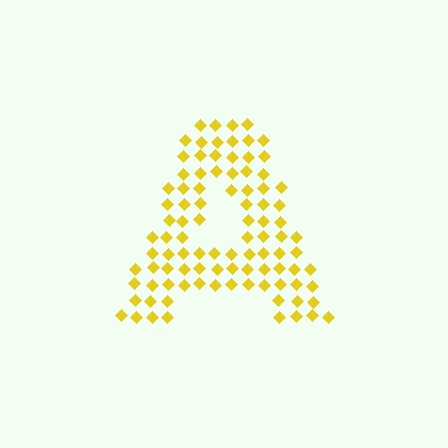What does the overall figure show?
The overall figure shows the letter A.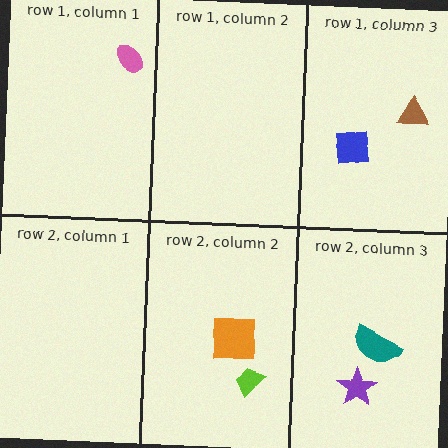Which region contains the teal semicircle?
The row 2, column 3 region.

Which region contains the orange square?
The row 2, column 2 region.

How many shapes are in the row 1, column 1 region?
1.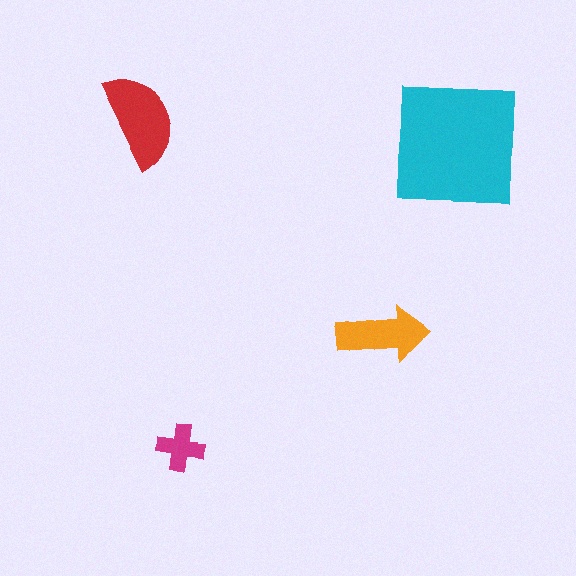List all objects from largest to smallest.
The cyan square, the red semicircle, the orange arrow, the magenta cross.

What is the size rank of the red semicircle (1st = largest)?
2nd.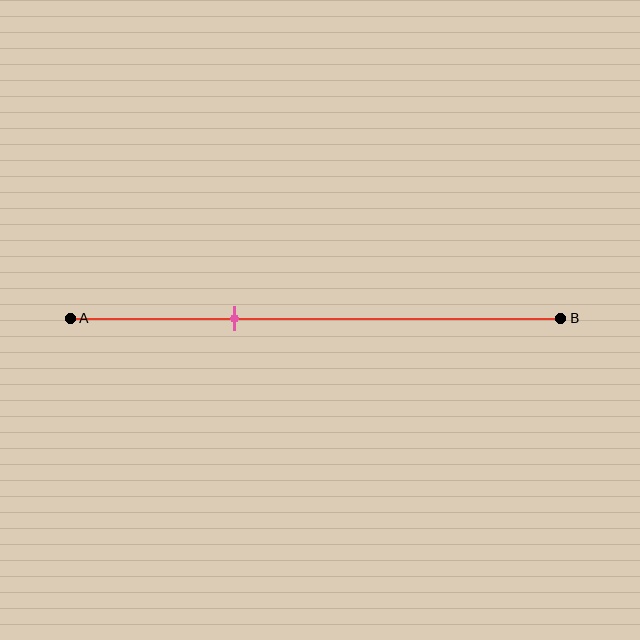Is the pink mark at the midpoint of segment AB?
No, the mark is at about 35% from A, not at the 50% midpoint.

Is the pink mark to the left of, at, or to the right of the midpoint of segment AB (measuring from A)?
The pink mark is to the left of the midpoint of segment AB.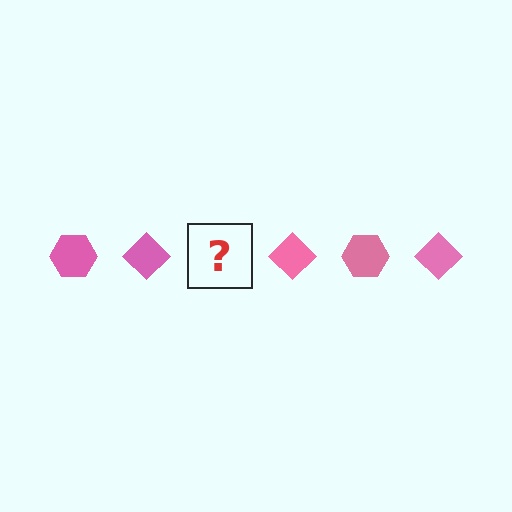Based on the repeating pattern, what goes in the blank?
The blank should be a pink hexagon.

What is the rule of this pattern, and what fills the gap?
The rule is that the pattern cycles through hexagon, diamond shapes in pink. The gap should be filled with a pink hexagon.